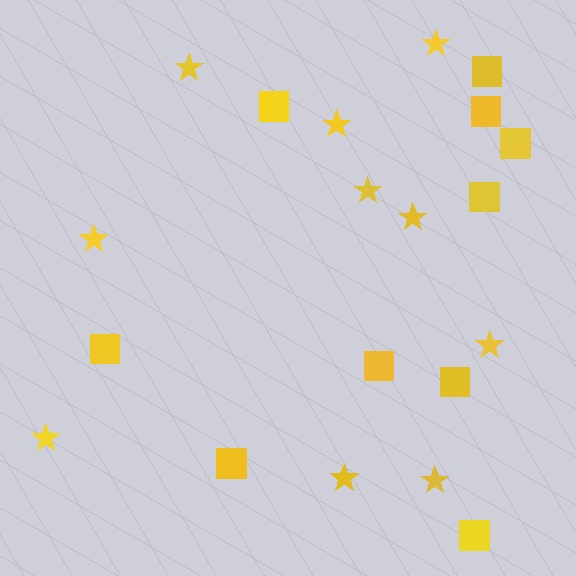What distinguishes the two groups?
There are 2 groups: one group of squares (10) and one group of stars (10).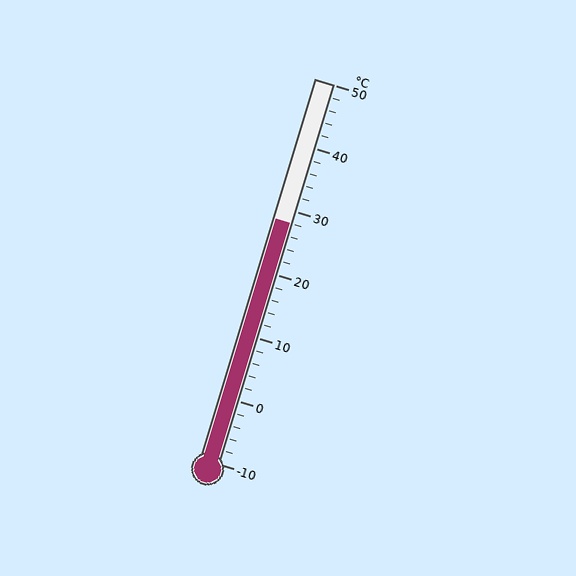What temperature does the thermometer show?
The thermometer shows approximately 28°C.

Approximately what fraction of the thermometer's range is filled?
The thermometer is filled to approximately 65% of its range.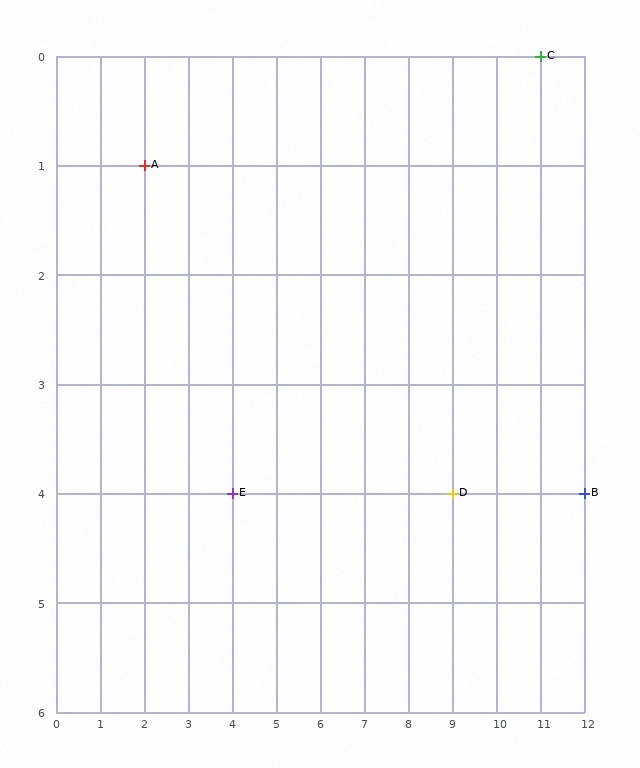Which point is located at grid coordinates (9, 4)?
Point D is at (9, 4).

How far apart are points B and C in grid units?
Points B and C are 1 column and 4 rows apart (about 4.1 grid units diagonally).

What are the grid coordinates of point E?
Point E is at grid coordinates (4, 4).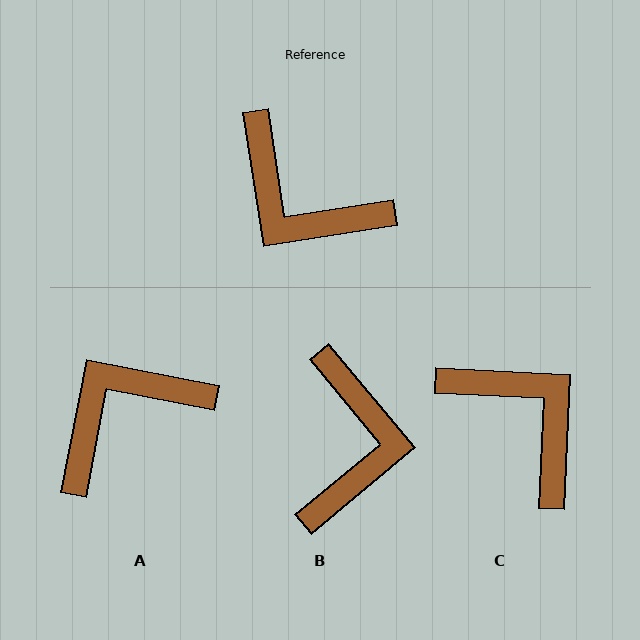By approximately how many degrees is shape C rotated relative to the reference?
Approximately 169 degrees counter-clockwise.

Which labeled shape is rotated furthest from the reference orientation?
C, about 169 degrees away.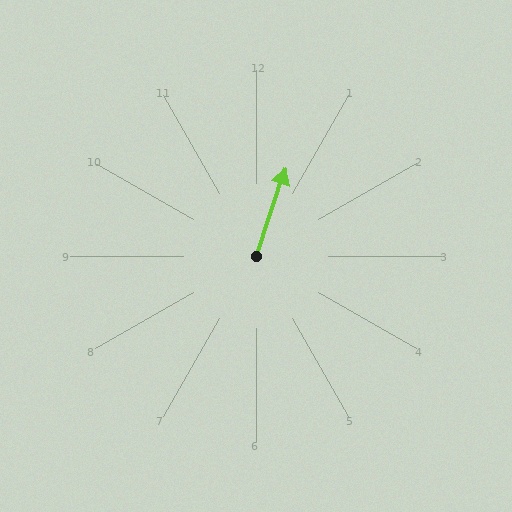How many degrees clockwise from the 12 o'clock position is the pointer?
Approximately 19 degrees.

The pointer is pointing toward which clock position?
Roughly 1 o'clock.